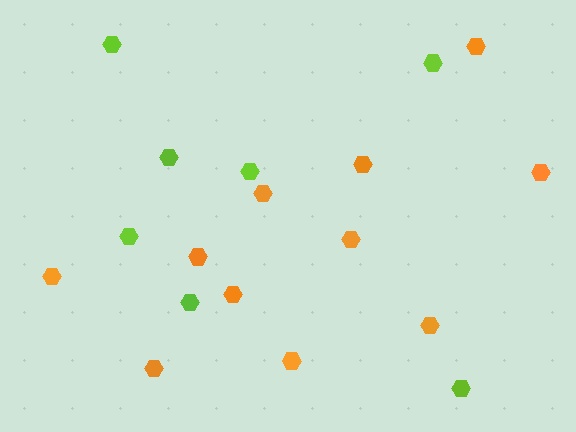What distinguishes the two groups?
There are 2 groups: one group of orange hexagons (11) and one group of lime hexagons (7).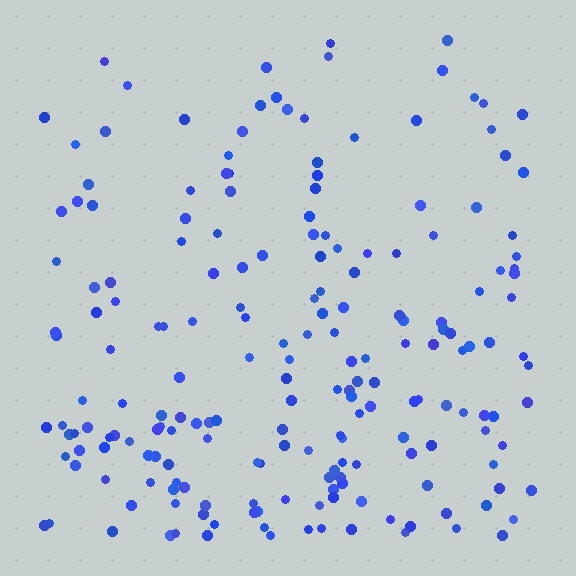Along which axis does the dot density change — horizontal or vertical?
Vertical.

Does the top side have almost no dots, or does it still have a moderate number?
Still a moderate number, just noticeably fewer than the bottom.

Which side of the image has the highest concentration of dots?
The bottom.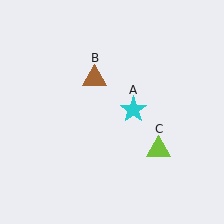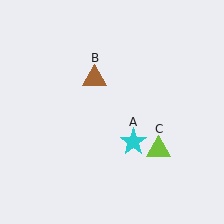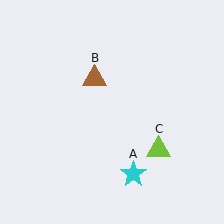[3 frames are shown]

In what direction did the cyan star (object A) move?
The cyan star (object A) moved down.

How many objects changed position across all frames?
1 object changed position: cyan star (object A).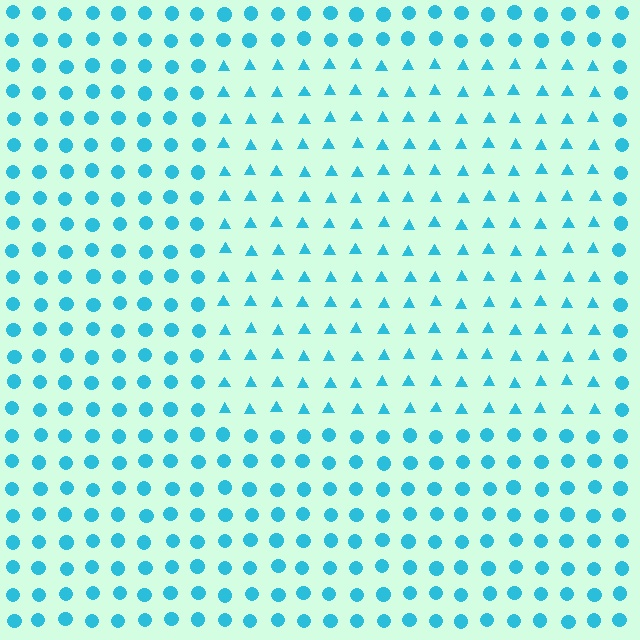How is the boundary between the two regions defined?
The boundary is defined by a change in element shape: triangles inside vs. circles outside. All elements share the same color and spacing.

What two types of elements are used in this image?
The image uses triangles inside the rectangle region and circles outside it.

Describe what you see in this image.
The image is filled with small cyan elements arranged in a uniform grid. A rectangle-shaped region contains triangles, while the surrounding area contains circles. The boundary is defined purely by the change in element shape.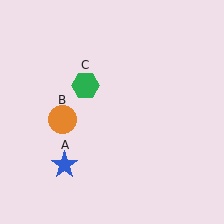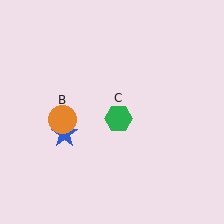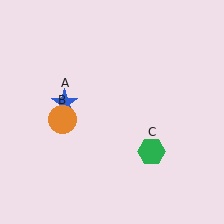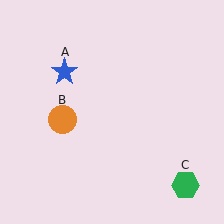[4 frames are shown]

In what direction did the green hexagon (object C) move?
The green hexagon (object C) moved down and to the right.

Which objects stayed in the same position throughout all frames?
Orange circle (object B) remained stationary.